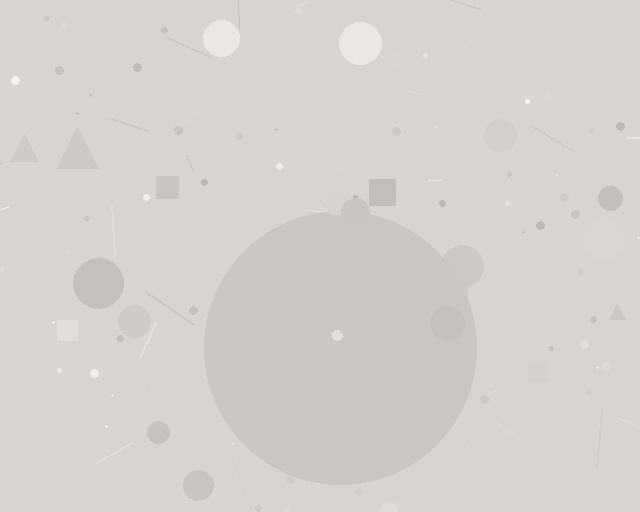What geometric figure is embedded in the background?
A circle is embedded in the background.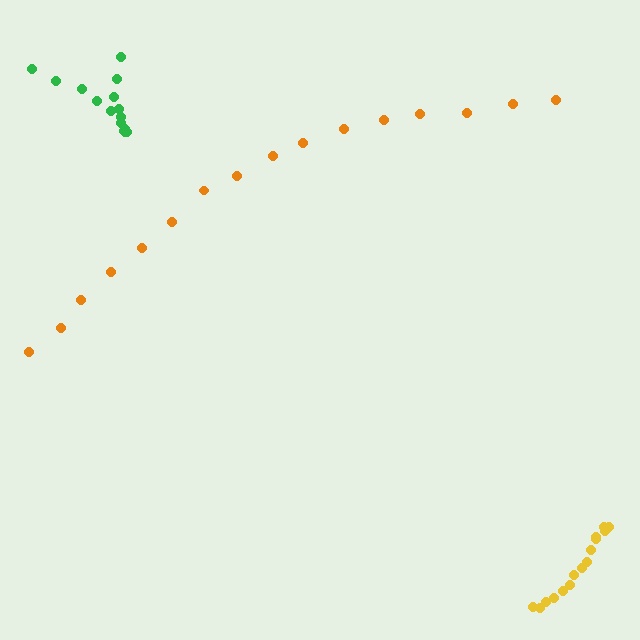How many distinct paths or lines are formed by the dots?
There are 3 distinct paths.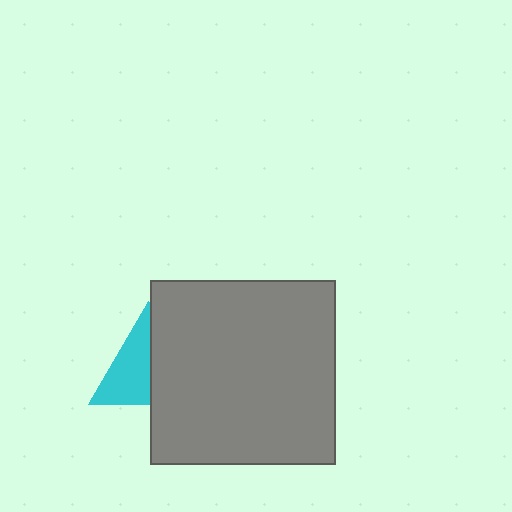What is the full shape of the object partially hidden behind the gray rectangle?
The partially hidden object is a cyan triangle.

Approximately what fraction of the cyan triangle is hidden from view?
Roughly 48% of the cyan triangle is hidden behind the gray rectangle.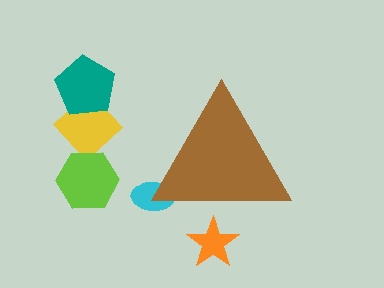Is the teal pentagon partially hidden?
No, the teal pentagon is fully visible.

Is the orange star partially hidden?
Yes, the orange star is partially hidden behind the brown triangle.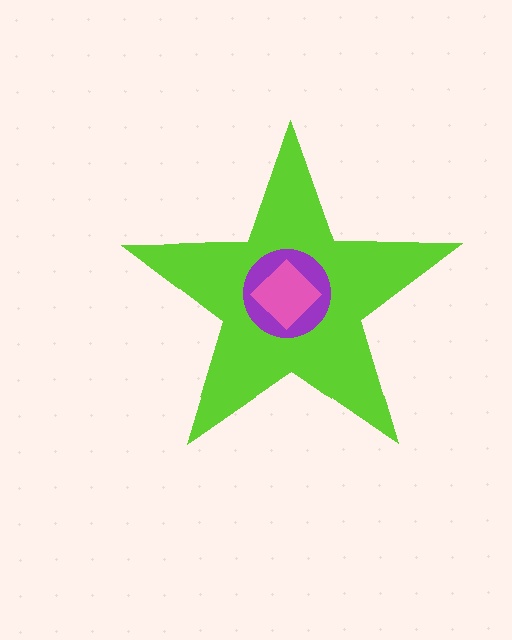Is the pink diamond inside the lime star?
Yes.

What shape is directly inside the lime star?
The purple circle.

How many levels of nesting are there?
3.